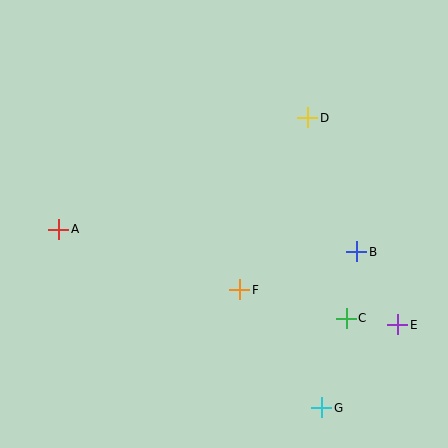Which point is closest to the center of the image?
Point F at (240, 290) is closest to the center.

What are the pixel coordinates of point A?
Point A is at (59, 229).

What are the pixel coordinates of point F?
Point F is at (240, 290).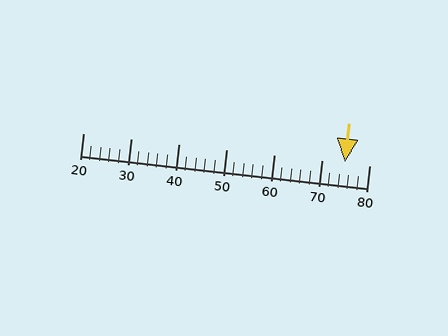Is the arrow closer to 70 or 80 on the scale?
The arrow is closer to 70.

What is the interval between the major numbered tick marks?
The major tick marks are spaced 10 units apart.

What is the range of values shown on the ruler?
The ruler shows values from 20 to 80.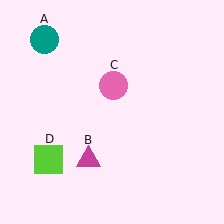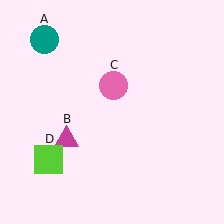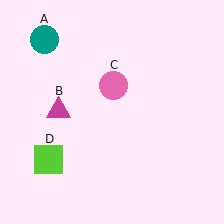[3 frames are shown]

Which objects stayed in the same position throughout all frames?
Teal circle (object A) and pink circle (object C) and lime square (object D) remained stationary.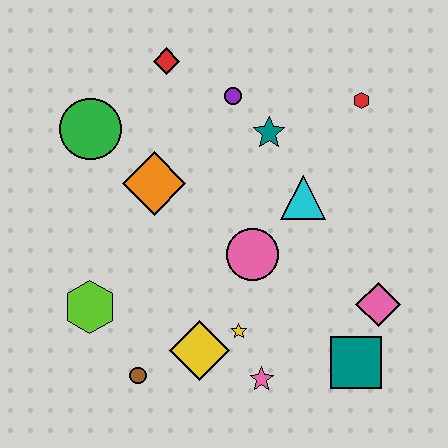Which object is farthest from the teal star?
The brown circle is farthest from the teal star.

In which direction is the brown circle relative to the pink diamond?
The brown circle is to the left of the pink diamond.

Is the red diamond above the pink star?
Yes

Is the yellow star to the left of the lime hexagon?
No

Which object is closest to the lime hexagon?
The brown circle is closest to the lime hexagon.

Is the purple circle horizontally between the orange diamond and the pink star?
Yes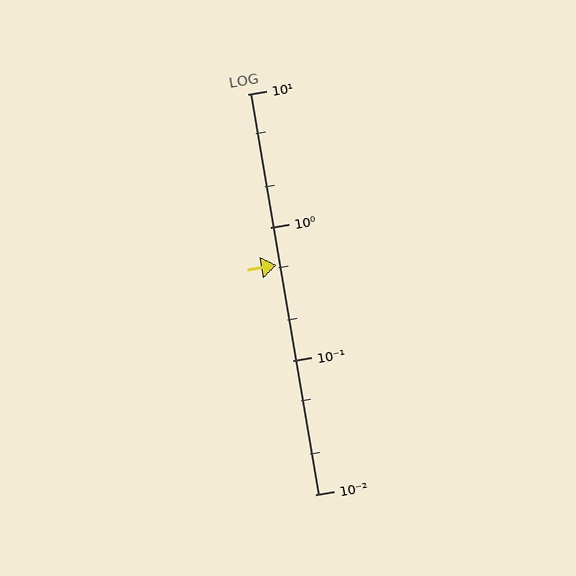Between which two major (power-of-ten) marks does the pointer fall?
The pointer is between 0.1 and 1.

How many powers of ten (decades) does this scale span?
The scale spans 3 decades, from 0.01 to 10.